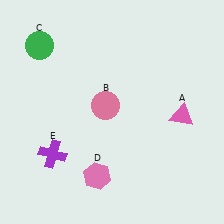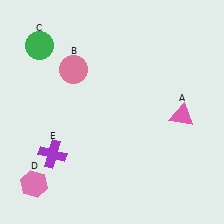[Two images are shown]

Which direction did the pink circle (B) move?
The pink circle (B) moved up.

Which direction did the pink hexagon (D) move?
The pink hexagon (D) moved left.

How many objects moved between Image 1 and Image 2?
2 objects moved between the two images.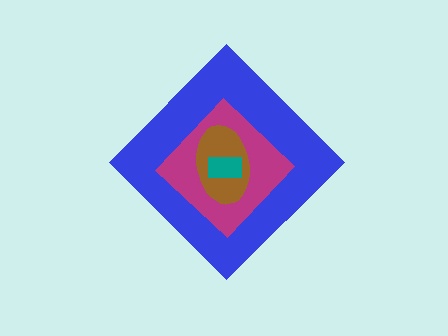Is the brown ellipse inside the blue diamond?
Yes.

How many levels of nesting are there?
4.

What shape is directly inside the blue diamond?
The magenta diamond.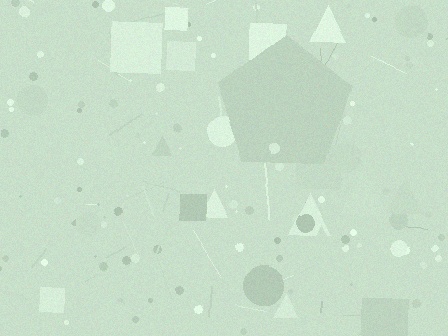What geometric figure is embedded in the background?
A pentagon is embedded in the background.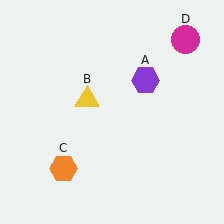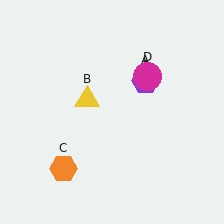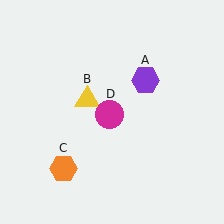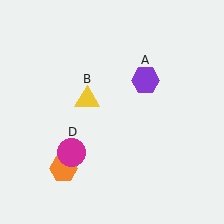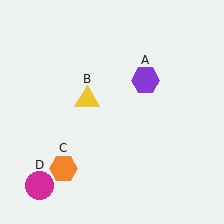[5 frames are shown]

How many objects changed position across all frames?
1 object changed position: magenta circle (object D).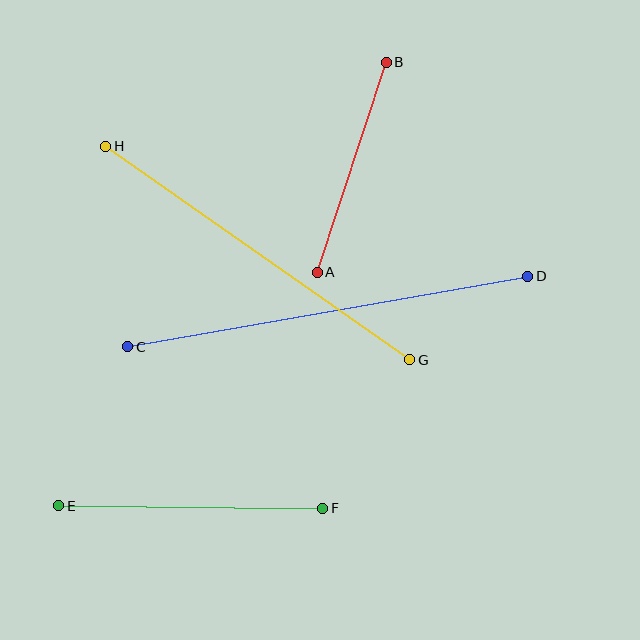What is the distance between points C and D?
The distance is approximately 406 pixels.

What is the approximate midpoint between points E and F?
The midpoint is at approximately (191, 507) pixels.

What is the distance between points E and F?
The distance is approximately 264 pixels.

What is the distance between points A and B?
The distance is approximately 221 pixels.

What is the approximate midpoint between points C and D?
The midpoint is at approximately (328, 312) pixels.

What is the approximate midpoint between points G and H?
The midpoint is at approximately (258, 253) pixels.